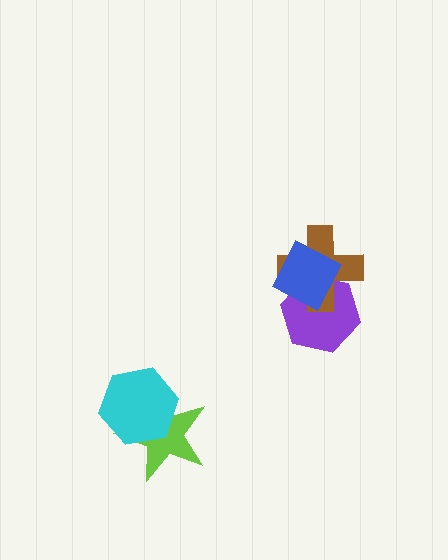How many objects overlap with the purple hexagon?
2 objects overlap with the purple hexagon.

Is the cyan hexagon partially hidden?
No, no other shape covers it.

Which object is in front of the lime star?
The cyan hexagon is in front of the lime star.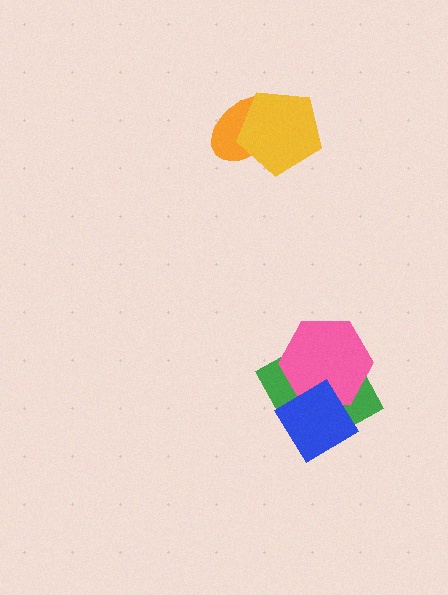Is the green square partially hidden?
Yes, it is partially covered by another shape.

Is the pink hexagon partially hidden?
Yes, it is partially covered by another shape.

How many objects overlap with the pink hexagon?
2 objects overlap with the pink hexagon.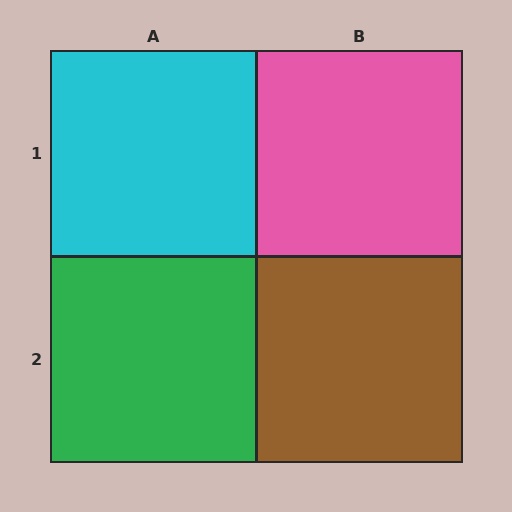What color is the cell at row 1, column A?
Cyan.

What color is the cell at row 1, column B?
Pink.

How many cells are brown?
1 cell is brown.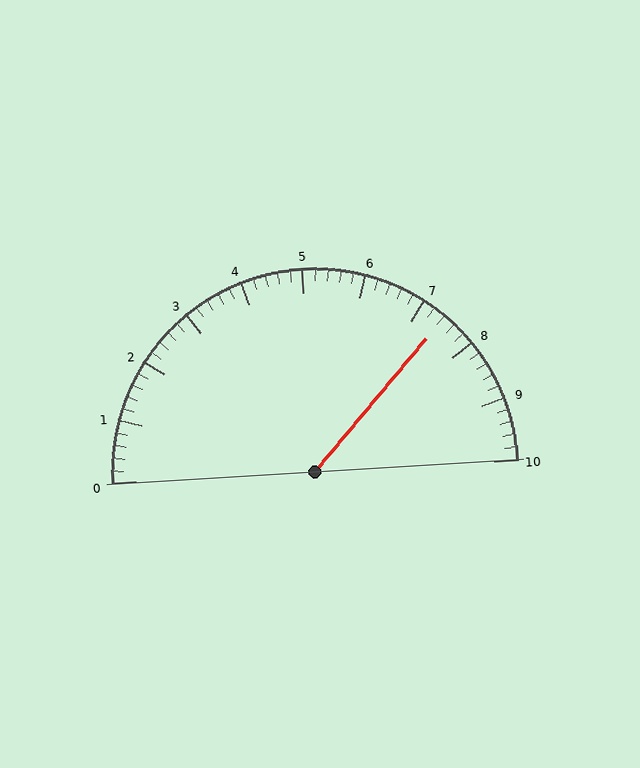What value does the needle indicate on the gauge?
The needle indicates approximately 7.4.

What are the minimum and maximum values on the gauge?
The gauge ranges from 0 to 10.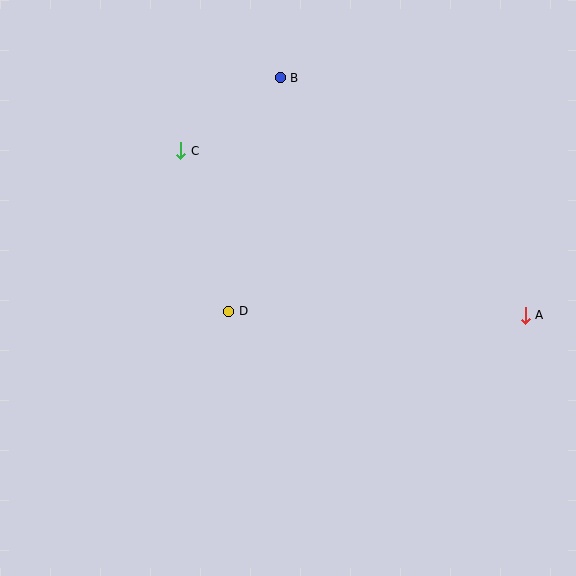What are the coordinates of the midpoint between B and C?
The midpoint between B and C is at (231, 114).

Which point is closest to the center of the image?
Point D at (229, 311) is closest to the center.